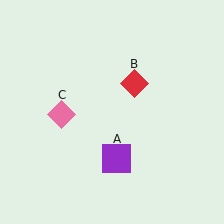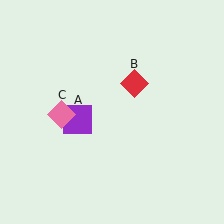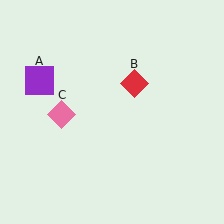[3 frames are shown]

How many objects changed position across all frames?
1 object changed position: purple square (object A).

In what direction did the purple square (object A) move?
The purple square (object A) moved up and to the left.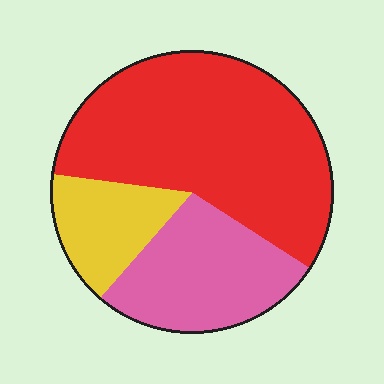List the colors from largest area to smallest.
From largest to smallest: red, pink, yellow.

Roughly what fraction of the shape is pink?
Pink takes up about one quarter (1/4) of the shape.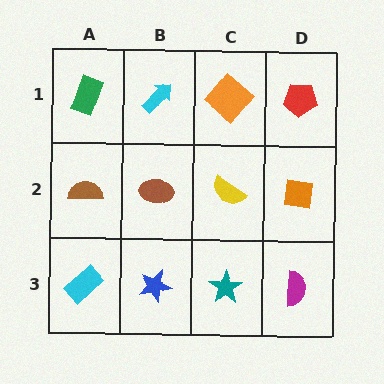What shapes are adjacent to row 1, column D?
An orange square (row 2, column D), an orange diamond (row 1, column C).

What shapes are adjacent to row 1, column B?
A brown ellipse (row 2, column B), a green rectangle (row 1, column A), an orange diamond (row 1, column C).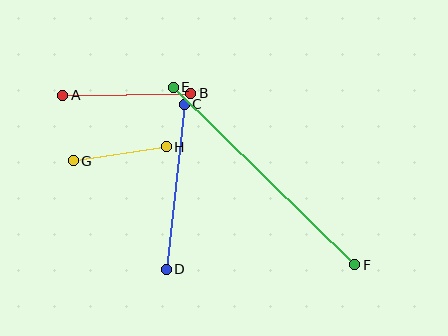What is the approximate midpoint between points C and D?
The midpoint is at approximately (175, 187) pixels.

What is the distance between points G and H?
The distance is approximately 94 pixels.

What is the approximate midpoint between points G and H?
The midpoint is at approximately (120, 154) pixels.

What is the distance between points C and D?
The distance is approximately 166 pixels.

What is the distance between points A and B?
The distance is approximately 128 pixels.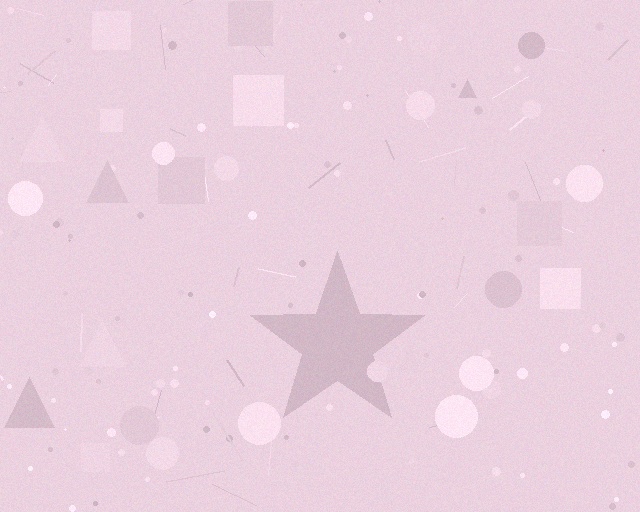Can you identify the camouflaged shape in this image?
The camouflaged shape is a star.